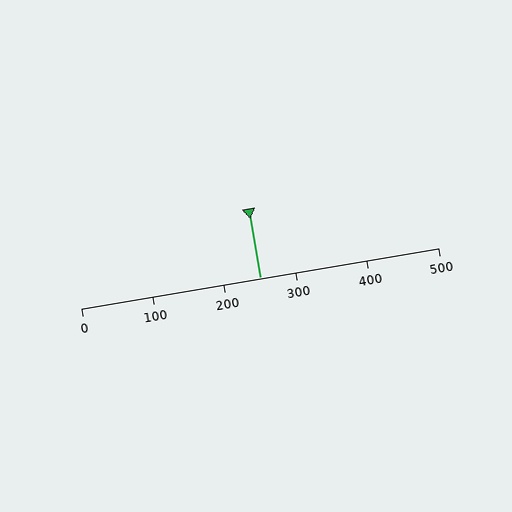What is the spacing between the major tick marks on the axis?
The major ticks are spaced 100 apart.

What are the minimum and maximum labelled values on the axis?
The axis runs from 0 to 500.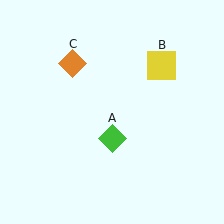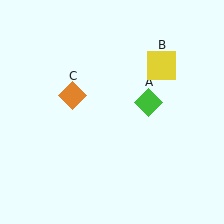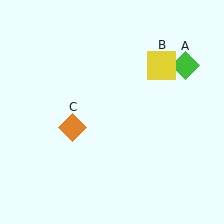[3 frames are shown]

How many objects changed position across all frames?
2 objects changed position: green diamond (object A), orange diamond (object C).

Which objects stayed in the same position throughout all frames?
Yellow square (object B) remained stationary.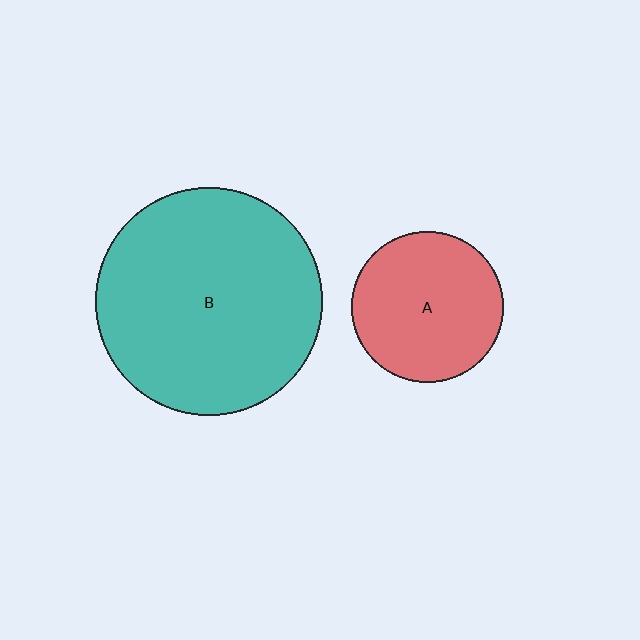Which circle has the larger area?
Circle B (teal).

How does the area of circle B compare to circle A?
Approximately 2.2 times.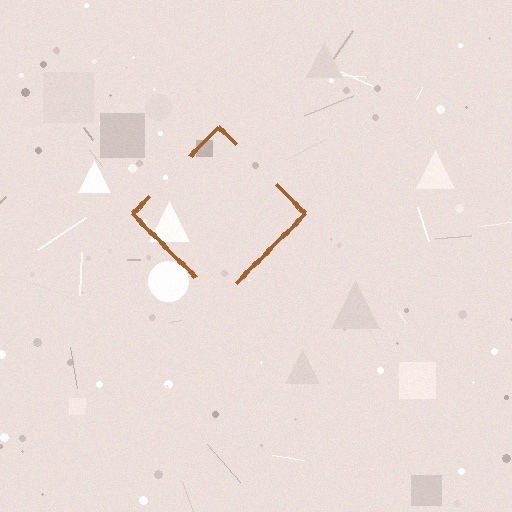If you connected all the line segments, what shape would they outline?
They would outline a diamond.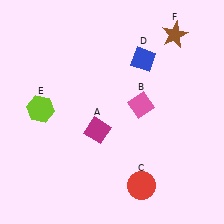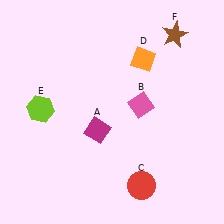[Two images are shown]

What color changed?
The diamond (D) changed from blue in Image 1 to orange in Image 2.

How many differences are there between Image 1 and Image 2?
There is 1 difference between the two images.